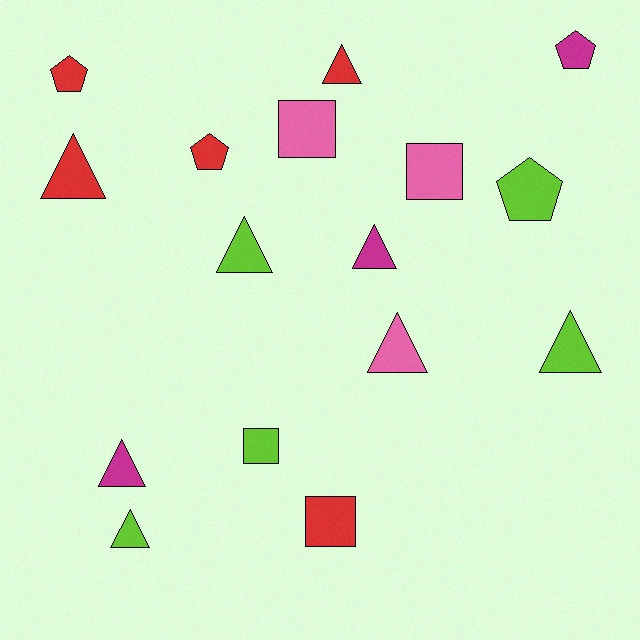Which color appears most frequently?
Red, with 5 objects.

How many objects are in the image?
There are 16 objects.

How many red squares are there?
There is 1 red square.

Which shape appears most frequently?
Triangle, with 8 objects.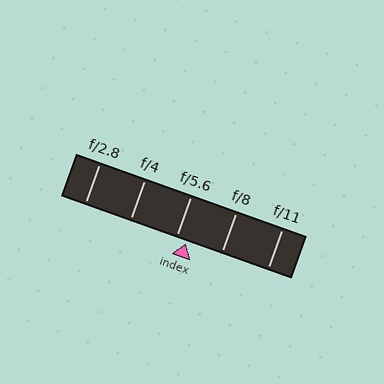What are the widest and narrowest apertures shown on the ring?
The widest aperture shown is f/2.8 and the narrowest is f/11.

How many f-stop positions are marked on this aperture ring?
There are 5 f-stop positions marked.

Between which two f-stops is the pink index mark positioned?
The index mark is between f/5.6 and f/8.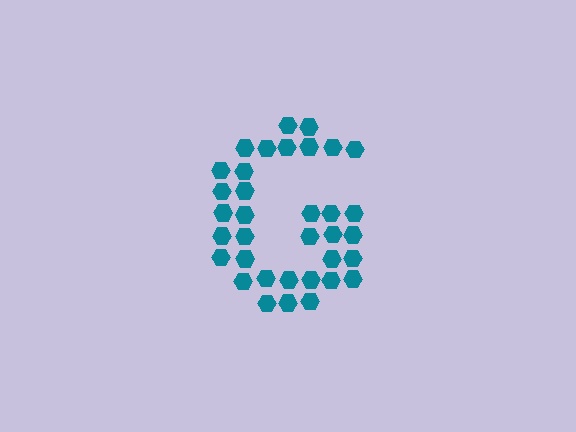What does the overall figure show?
The overall figure shows the letter G.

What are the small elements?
The small elements are hexagons.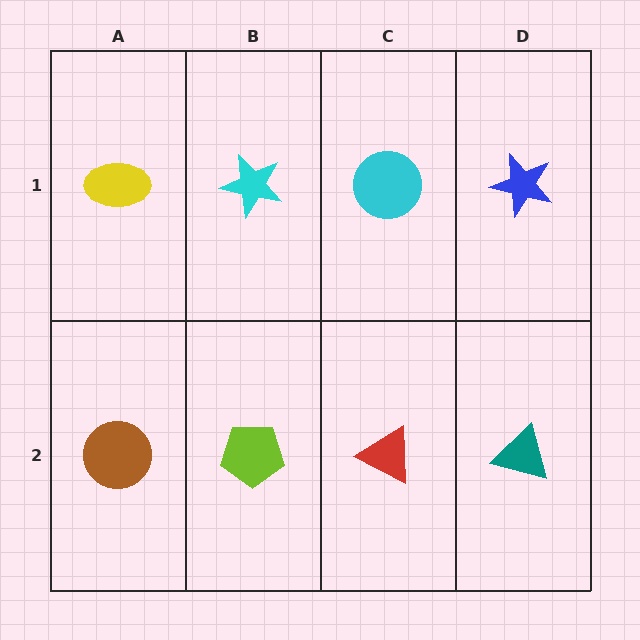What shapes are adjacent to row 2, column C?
A cyan circle (row 1, column C), a lime pentagon (row 2, column B), a teal triangle (row 2, column D).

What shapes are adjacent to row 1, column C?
A red triangle (row 2, column C), a cyan star (row 1, column B), a blue star (row 1, column D).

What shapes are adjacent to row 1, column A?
A brown circle (row 2, column A), a cyan star (row 1, column B).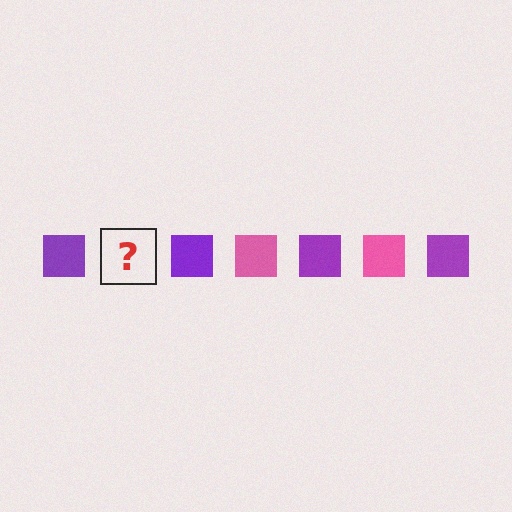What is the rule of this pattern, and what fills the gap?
The rule is that the pattern cycles through purple, pink squares. The gap should be filled with a pink square.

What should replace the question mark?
The question mark should be replaced with a pink square.